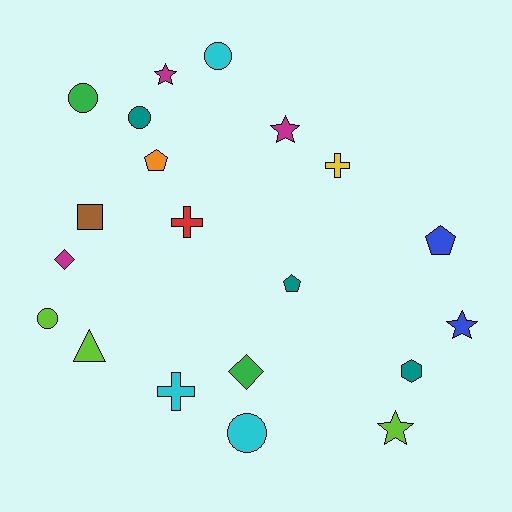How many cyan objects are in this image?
There are 3 cyan objects.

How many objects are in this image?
There are 20 objects.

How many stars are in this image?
There are 4 stars.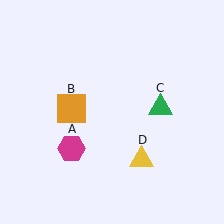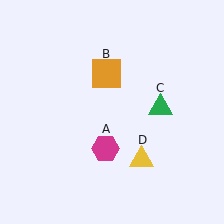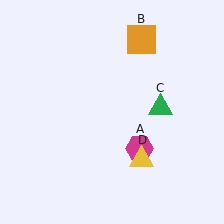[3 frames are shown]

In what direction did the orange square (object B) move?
The orange square (object B) moved up and to the right.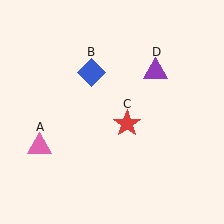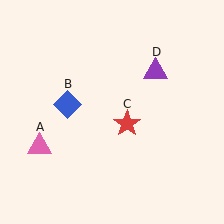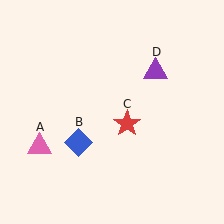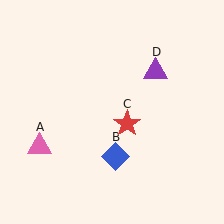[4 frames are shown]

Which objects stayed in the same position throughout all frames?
Pink triangle (object A) and red star (object C) and purple triangle (object D) remained stationary.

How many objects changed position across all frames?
1 object changed position: blue diamond (object B).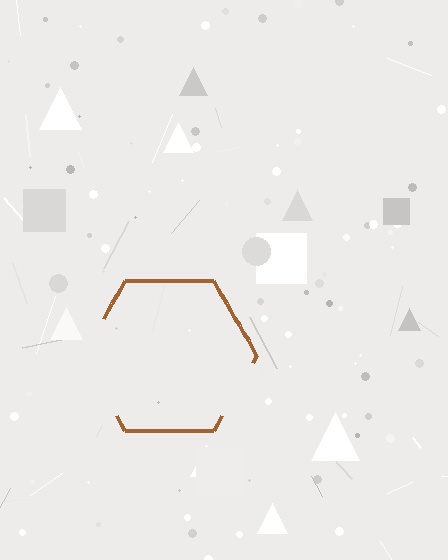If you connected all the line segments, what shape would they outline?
They would outline a hexagon.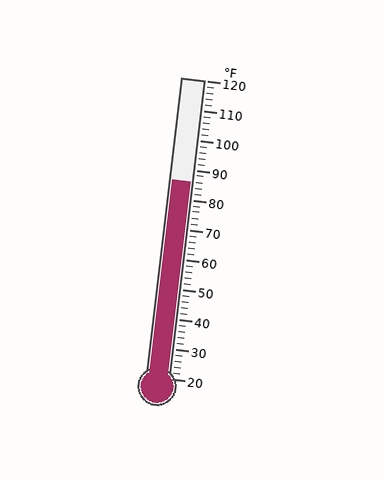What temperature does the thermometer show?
The thermometer shows approximately 86°F.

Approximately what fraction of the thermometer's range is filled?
The thermometer is filled to approximately 65% of its range.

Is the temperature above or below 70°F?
The temperature is above 70°F.